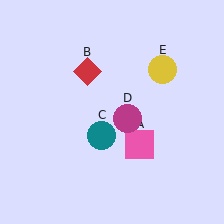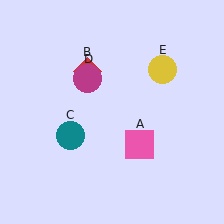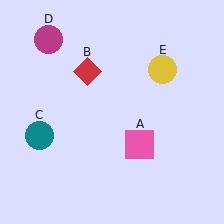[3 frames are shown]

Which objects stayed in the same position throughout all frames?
Pink square (object A) and red diamond (object B) and yellow circle (object E) remained stationary.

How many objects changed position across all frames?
2 objects changed position: teal circle (object C), magenta circle (object D).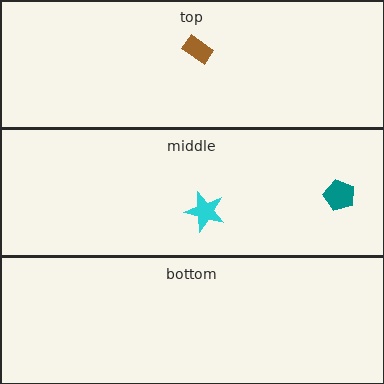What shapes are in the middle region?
The teal pentagon, the cyan star.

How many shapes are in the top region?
1.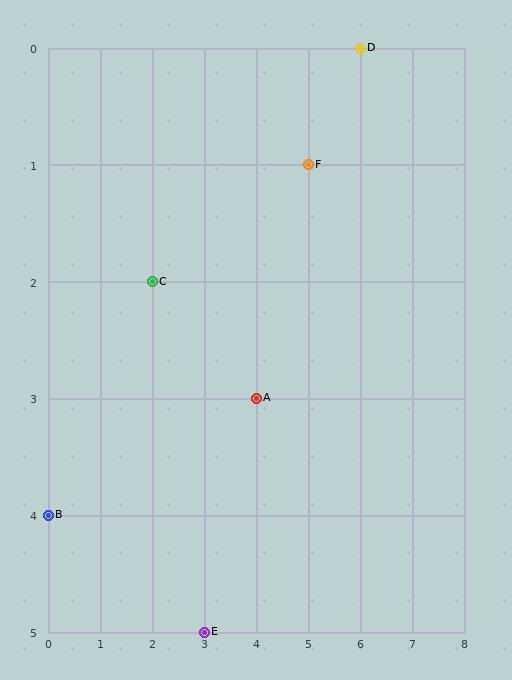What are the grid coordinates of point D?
Point D is at grid coordinates (6, 0).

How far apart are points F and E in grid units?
Points F and E are 2 columns and 4 rows apart (about 4.5 grid units diagonally).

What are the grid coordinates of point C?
Point C is at grid coordinates (2, 2).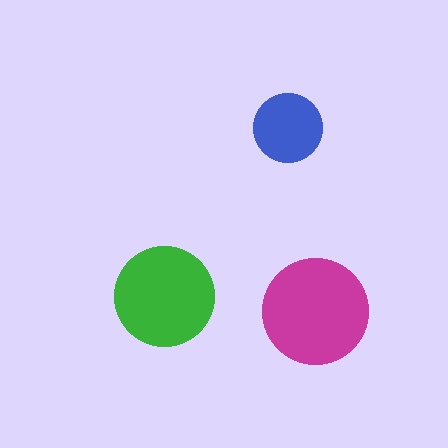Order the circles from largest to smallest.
the magenta one, the green one, the blue one.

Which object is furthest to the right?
The magenta circle is rightmost.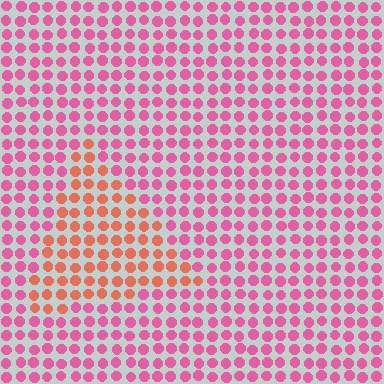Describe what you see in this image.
The image is filled with small pink elements in a uniform arrangement. A triangle-shaped region is visible where the elements are tinted to a slightly different hue, forming a subtle color boundary.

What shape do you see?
I see a triangle.